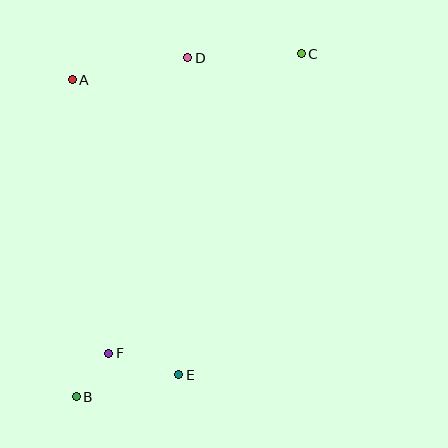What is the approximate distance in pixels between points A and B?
The distance between A and B is approximately 317 pixels.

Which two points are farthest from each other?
Points B and C are farthest from each other.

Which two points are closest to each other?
Points B and F are closest to each other.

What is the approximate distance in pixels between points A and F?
The distance between A and F is approximately 276 pixels.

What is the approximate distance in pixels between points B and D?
The distance between B and D is approximately 357 pixels.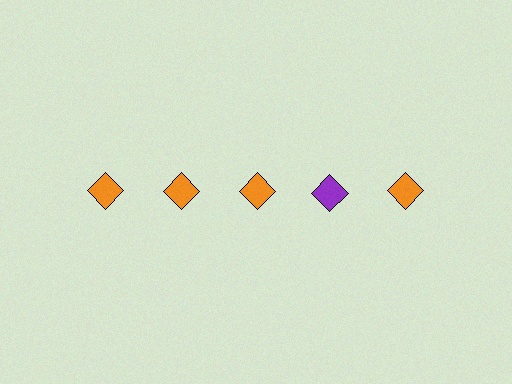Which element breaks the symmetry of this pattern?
The purple diamond in the top row, second from right column breaks the symmetry. All other shapes are orange diamonds.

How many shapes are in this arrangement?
There are 5 shapes arranged in a grid pattern.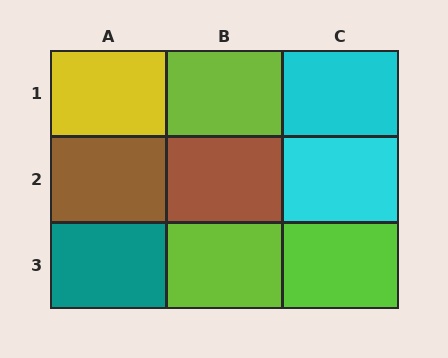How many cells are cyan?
2 cells are cyan.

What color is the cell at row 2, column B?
Brown.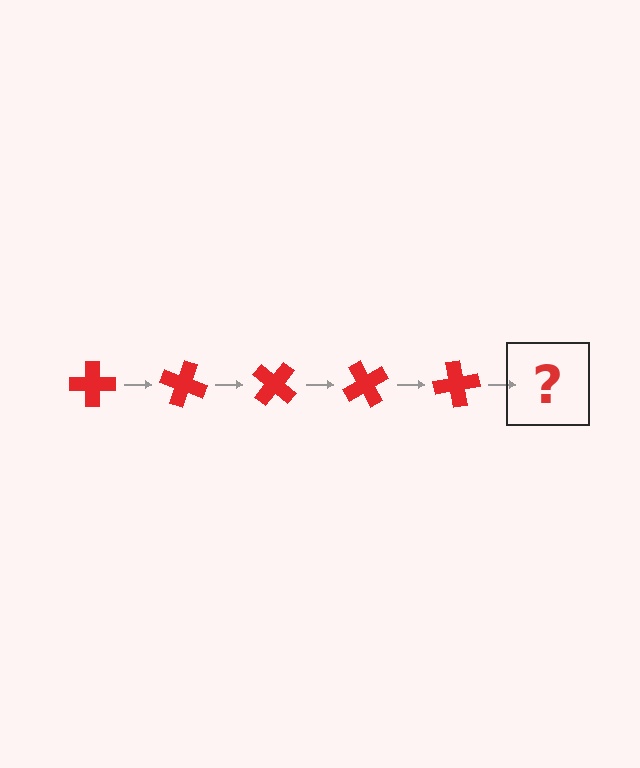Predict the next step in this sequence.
The next step is a red cross rotated 100 degrees.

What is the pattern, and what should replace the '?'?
The pattern is that the cross rotates 20 degrees each step. The '?' should be a red cross rotated 100 degrees.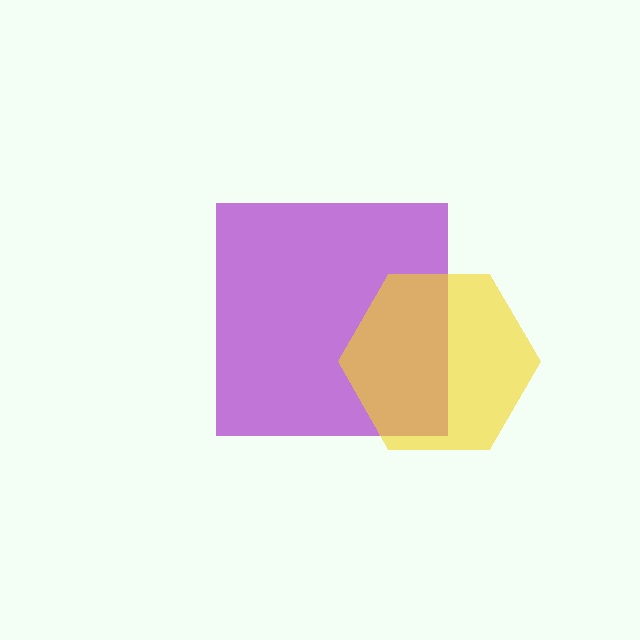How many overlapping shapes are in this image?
There are 2 overlapping shapes in the image.